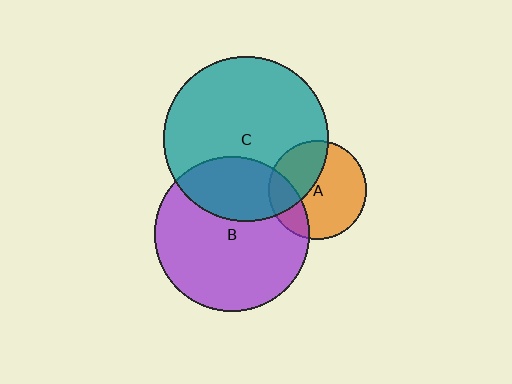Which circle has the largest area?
Circle C (teal).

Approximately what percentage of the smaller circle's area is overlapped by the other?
Approximately 35%.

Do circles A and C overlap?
Yes.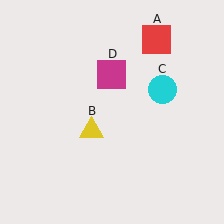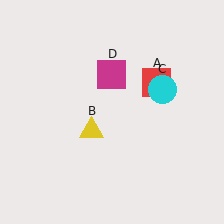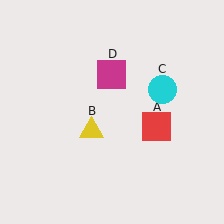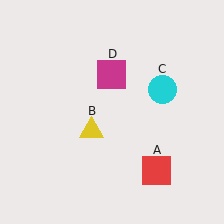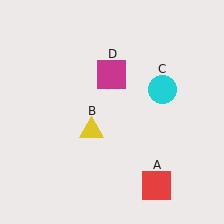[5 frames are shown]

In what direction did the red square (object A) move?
The red square (object A) moved down.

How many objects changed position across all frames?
1 object changed position: red square (object A).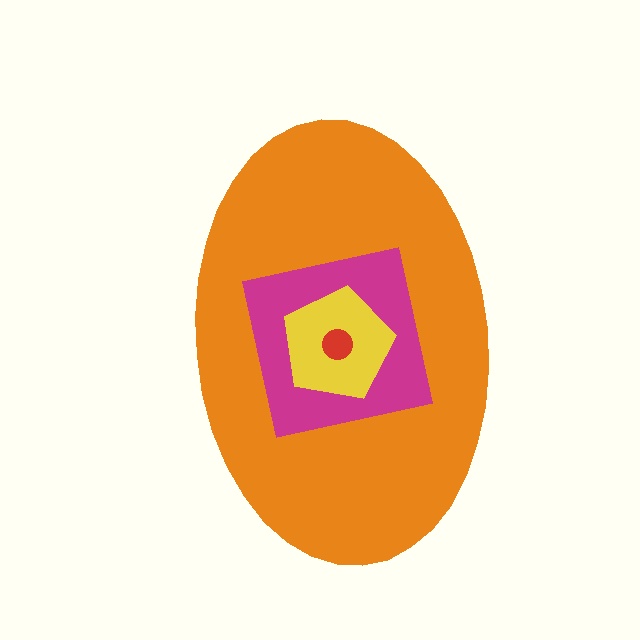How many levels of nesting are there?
4.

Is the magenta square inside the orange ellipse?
Yes.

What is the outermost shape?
The orange ellipse.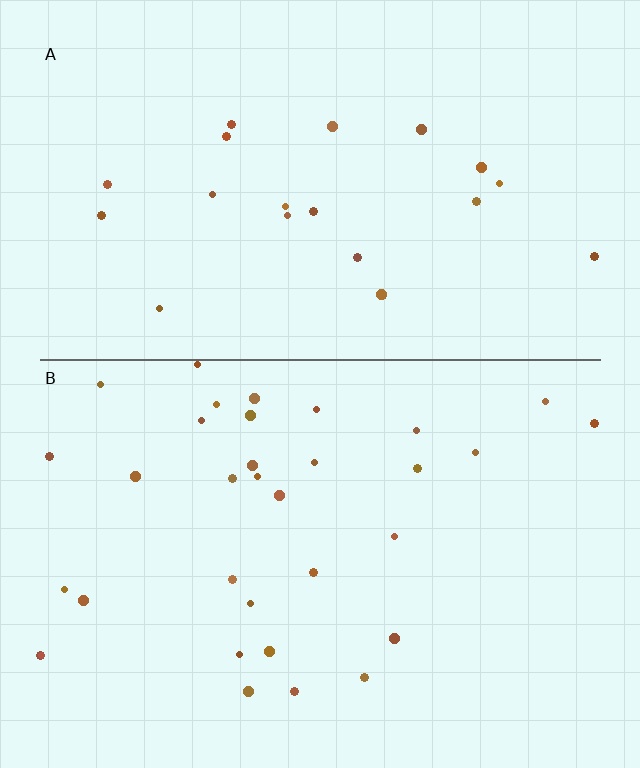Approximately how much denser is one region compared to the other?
Approximately 1.6× — region B over region A.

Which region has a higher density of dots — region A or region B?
B (the bottom).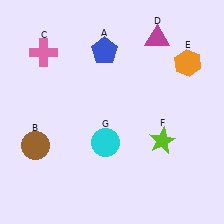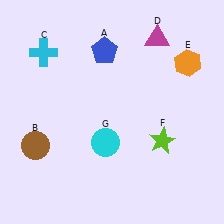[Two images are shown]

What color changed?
The cross (C) changed from pink in Image 1 to cyan in Image 2.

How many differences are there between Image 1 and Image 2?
There is 1 difference between the two images.